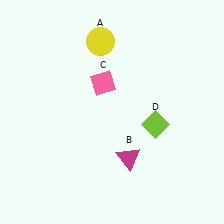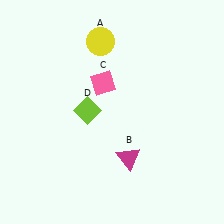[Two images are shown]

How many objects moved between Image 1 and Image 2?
1 object moved between the two images.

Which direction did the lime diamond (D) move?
The lime diamond (D) moved left.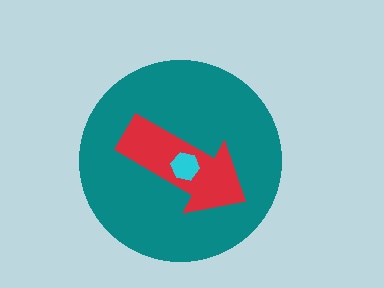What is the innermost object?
The cyan hexagon.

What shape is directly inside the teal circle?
The red arrow.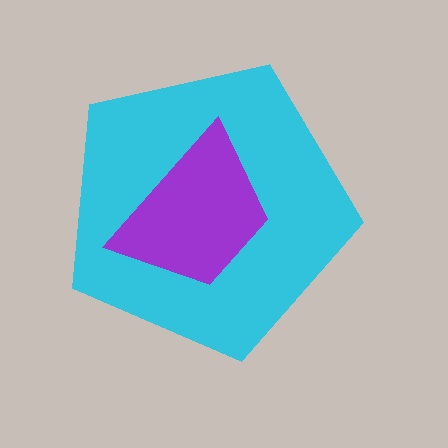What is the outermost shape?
The cyan pentagon.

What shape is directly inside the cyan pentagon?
The purple trapezoid.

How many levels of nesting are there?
2.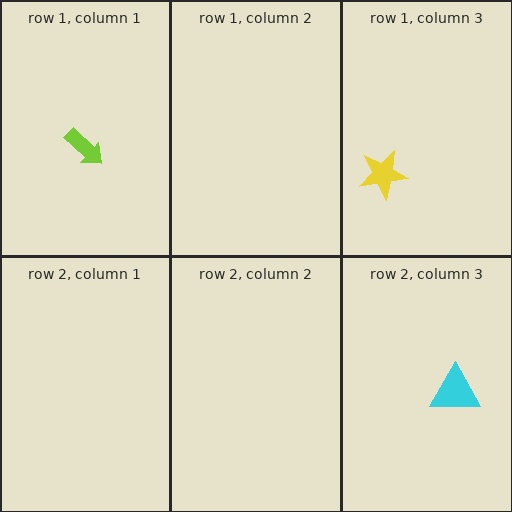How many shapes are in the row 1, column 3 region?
1.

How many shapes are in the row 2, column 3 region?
1.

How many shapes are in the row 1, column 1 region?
1.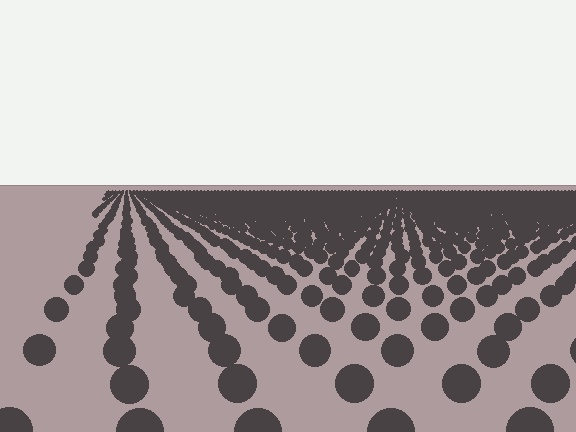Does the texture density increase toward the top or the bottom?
Density increases toward the top.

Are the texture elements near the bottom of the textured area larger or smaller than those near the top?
Larger. Near the bottom, elements are closer to the viewer and appear at a bigger on-screen size.